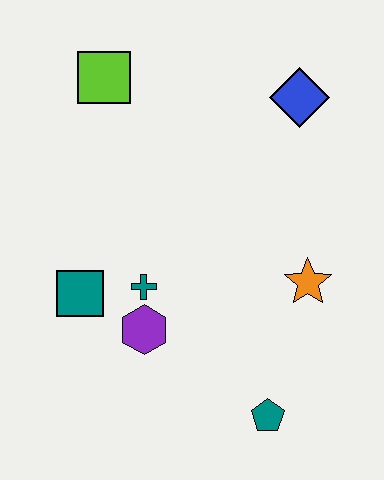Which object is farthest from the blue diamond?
The teal pentagon is farthest from the blue diamond.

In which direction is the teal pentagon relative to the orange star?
The teal pentagon is below the orange star.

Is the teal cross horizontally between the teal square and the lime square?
No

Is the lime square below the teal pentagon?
No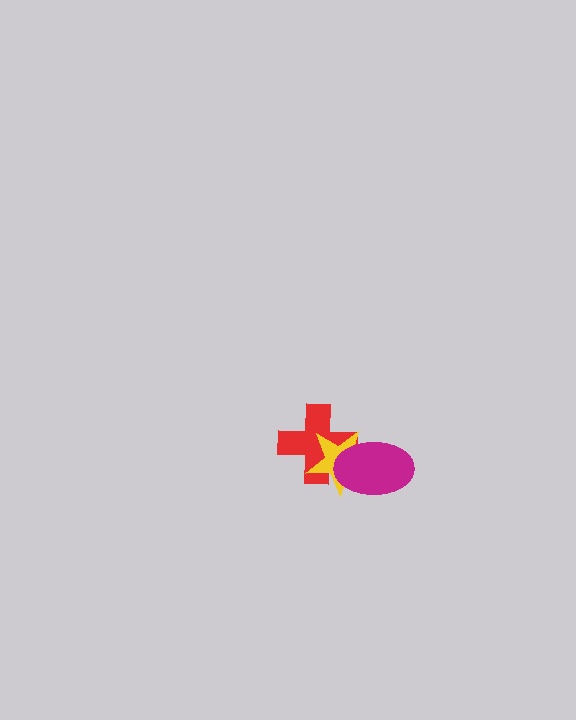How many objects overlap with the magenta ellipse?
2 objects overlap with the magenta ellipse.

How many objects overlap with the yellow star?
2 objects overlap with the yellow star.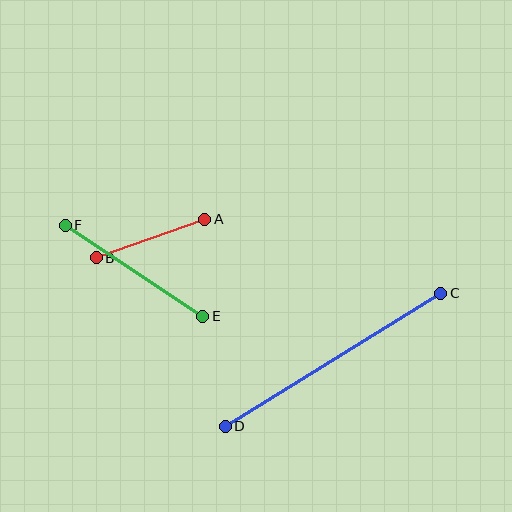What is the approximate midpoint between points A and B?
The midpoint is at approximately (151, 239) pixels.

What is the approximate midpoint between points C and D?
The midpoint is at approximately (333, 360) pixels.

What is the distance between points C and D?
The distance is approximately 254 pixels.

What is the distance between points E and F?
The distance is approximately 165 pixels.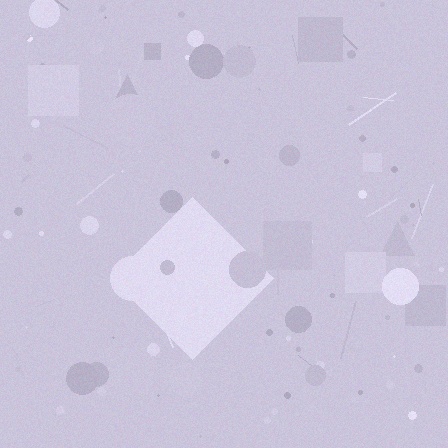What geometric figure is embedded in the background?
A diamond is embedded in the background.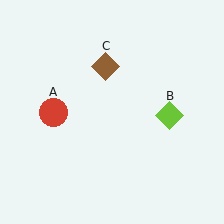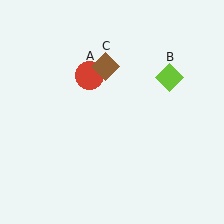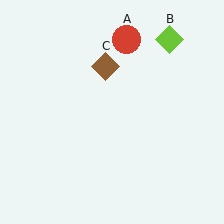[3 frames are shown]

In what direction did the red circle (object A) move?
The red circle (object A) moved up and to the right.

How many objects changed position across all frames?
2 objects changed position: red circle (object A), lime diamond (object B).